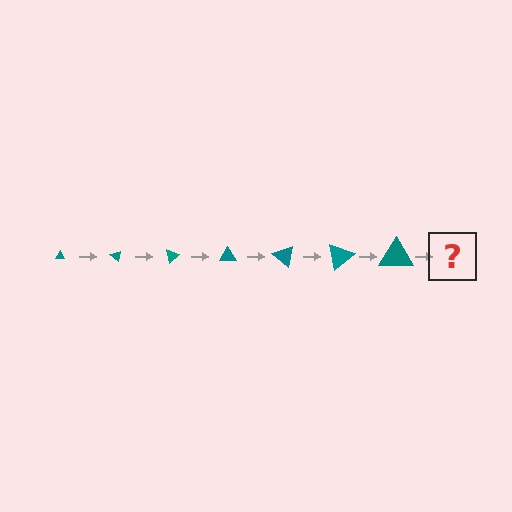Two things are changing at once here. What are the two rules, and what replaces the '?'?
The two rules are that the triangle grows larger each step and it rotates 40 degrees each step. The '?' should be a triangle, larger than the previous one and rotated 280 degrees from the start.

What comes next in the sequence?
The next element should be a triangle, larger than the previous one and rotated 280 degrees from the start.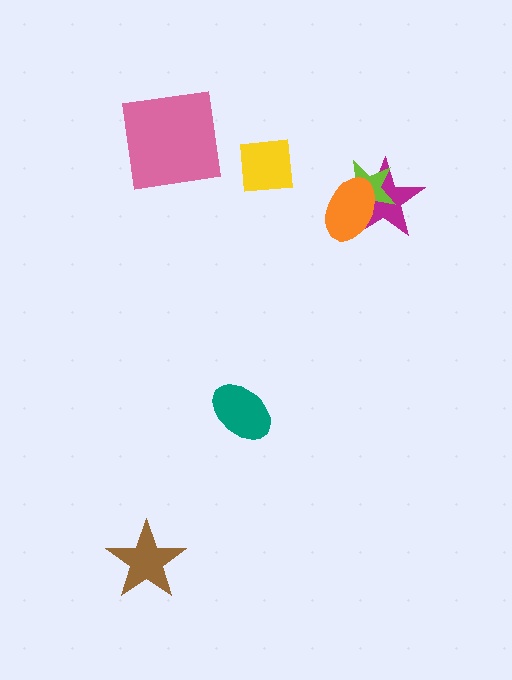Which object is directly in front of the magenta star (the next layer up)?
The lime star is directly in front of the magenta star.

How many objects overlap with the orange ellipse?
2 objects overlap with the orange ellipse.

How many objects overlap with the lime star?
2 objects overlap with the lime star.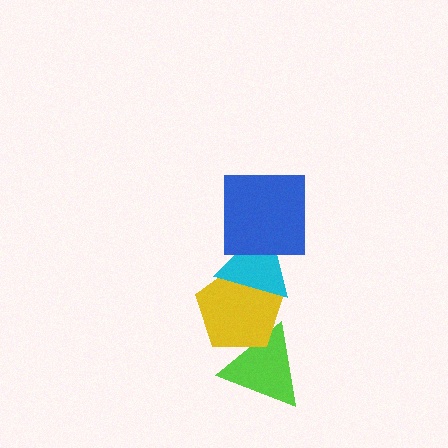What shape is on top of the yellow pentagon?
The cyan triangle is on top of the yellow pentagon.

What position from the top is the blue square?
The blue square is 1st from the top.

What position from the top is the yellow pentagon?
The yellow pentagon is 3rd from the top.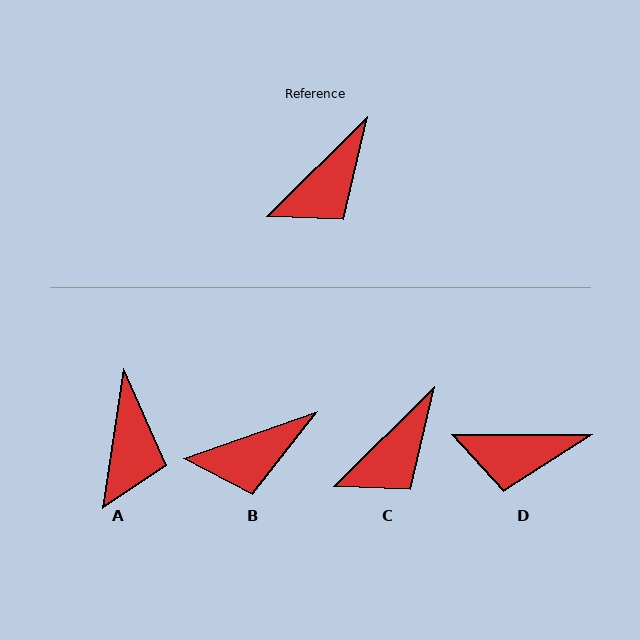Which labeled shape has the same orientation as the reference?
C.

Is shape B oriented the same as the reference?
No, it is off by about 25 degrees.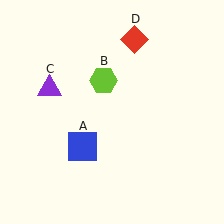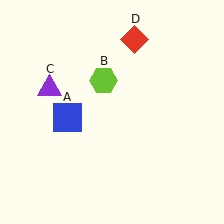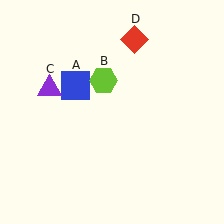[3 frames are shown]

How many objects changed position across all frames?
1 object changed position: blue square (object A).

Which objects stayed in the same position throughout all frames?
Lime hexagon (object B) and purple triangle (object C) and red diamond (object D) remained stationary.